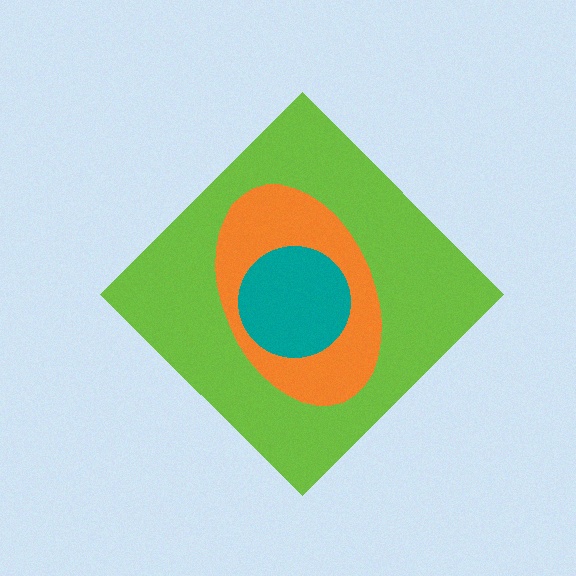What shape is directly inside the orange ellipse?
The teal circle.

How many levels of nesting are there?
3.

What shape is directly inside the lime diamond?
The orange ellipse.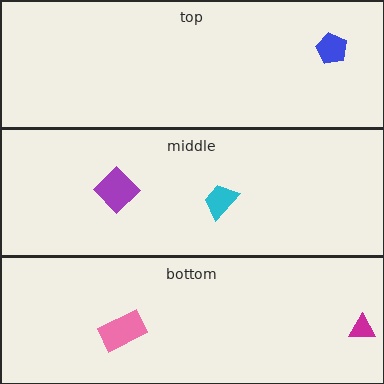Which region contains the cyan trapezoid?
The middle region.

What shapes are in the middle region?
The cyan trapezoid, the purple diamond.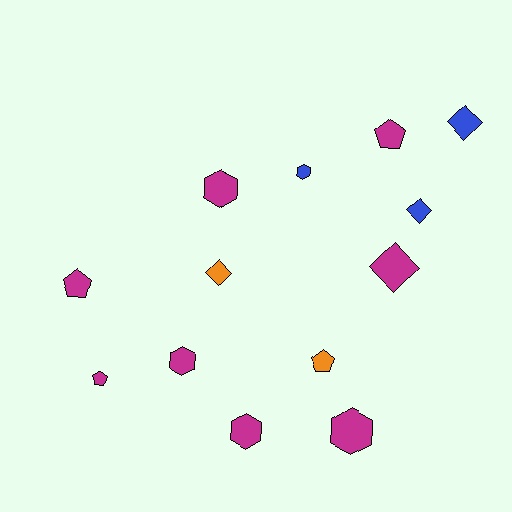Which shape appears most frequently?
Hexagon, with 5 objects.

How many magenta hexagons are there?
There are 4 magenta hexagons.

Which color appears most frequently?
Magenta, with 8 objects.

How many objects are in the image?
There are 13 objects.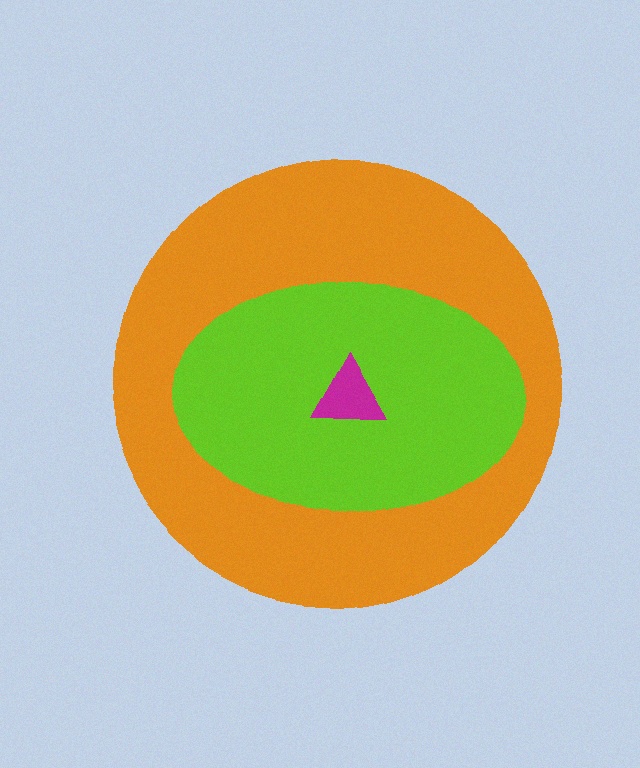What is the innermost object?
The magenta triangle.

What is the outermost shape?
The orange circle.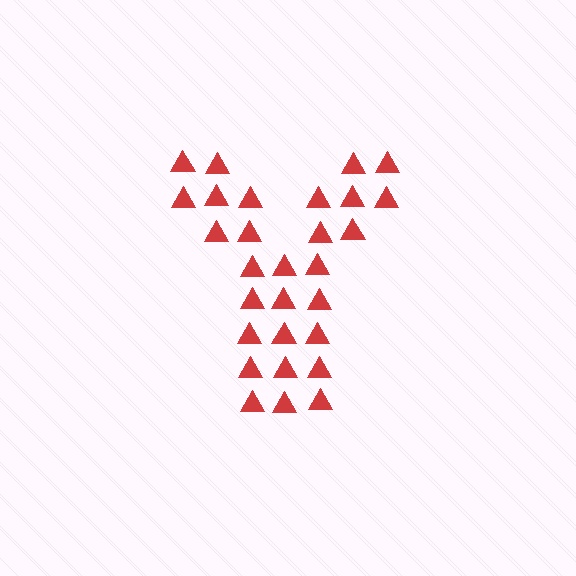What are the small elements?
The small elements are triangles.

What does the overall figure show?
The overall figure shows the letter Y.